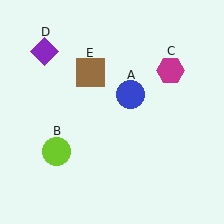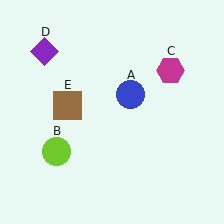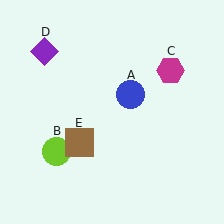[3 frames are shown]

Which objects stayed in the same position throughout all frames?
Blue circle (object A) and lime circle (object B) and magenta hexagon (object C) and purple diamond (object D) remained stationary.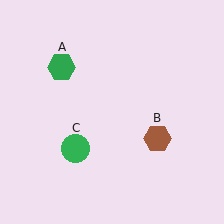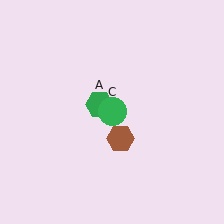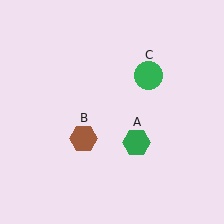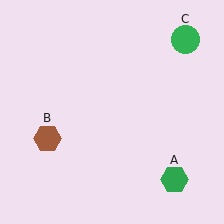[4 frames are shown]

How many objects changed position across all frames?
3 objects changed position: green hexagon (object A), brown hexagon (object B), green circle (object C).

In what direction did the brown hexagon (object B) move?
The brown hexagon (object B) moved left.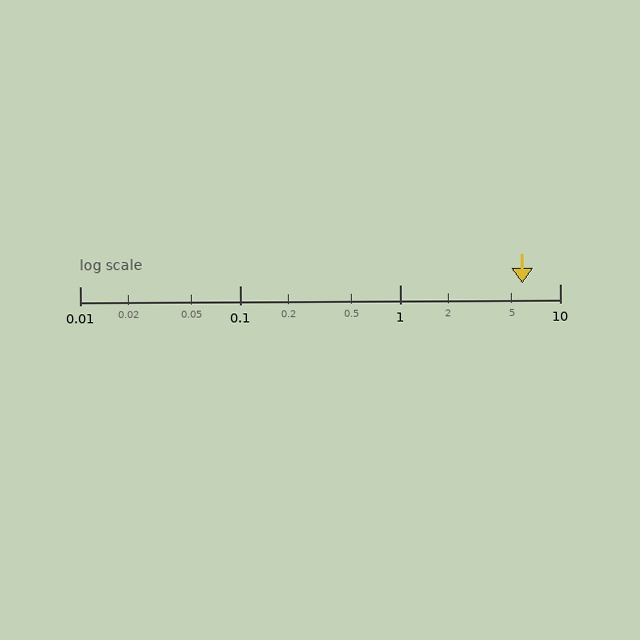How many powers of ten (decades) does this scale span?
The scale spans 3 decades, from 0.01 to 10.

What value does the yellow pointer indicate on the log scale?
The pointer indicates approximately 5.8.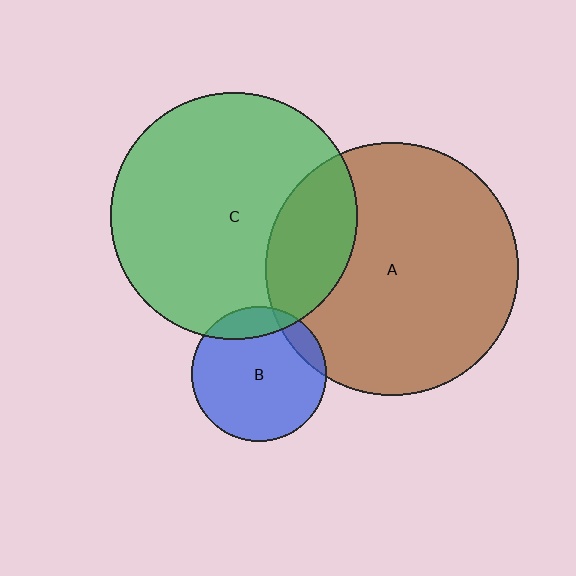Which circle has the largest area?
Circle A (brown).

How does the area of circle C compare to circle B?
Approximately 3.3 times.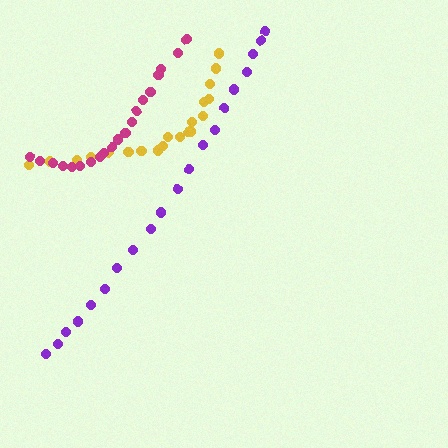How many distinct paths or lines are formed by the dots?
There are 3 distinct paths.